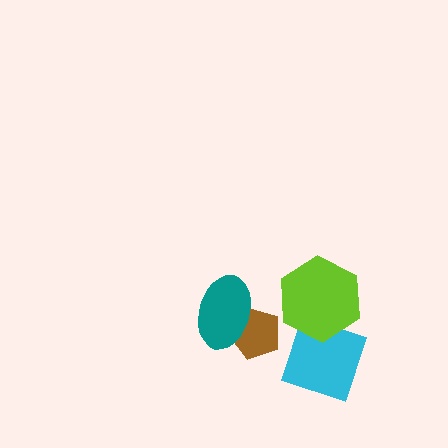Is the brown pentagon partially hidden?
Yes, it is partially covered by another shape.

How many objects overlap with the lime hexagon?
1 object overlaps with the lime hexagon.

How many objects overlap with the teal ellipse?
1 object overlaps with the teal ellipse.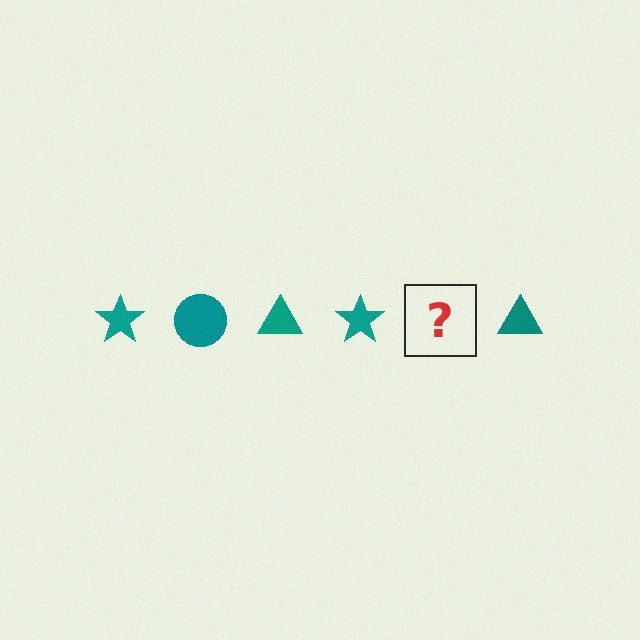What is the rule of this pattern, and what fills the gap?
The rule is that the pattern cycles through star, circle, triangle shapes in teal. The gap should be filled with a teal circle.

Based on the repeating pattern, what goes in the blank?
The blank should be a teal circle.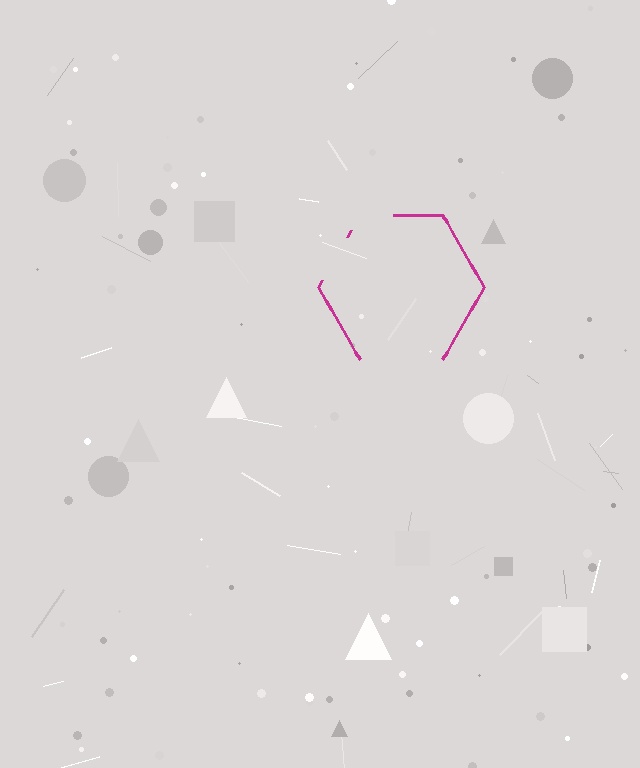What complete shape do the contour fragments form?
The contour fragments form a hexagon.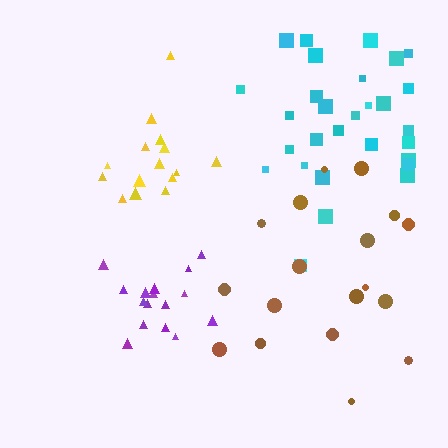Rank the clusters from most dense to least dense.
yellow, purple, cyan, brown.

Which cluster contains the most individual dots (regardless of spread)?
Cyan (30).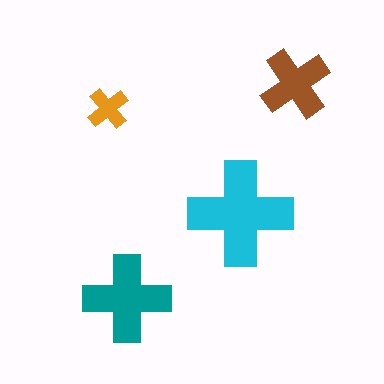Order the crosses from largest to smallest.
the cyan one, the teal one, the brown one, the orange one.